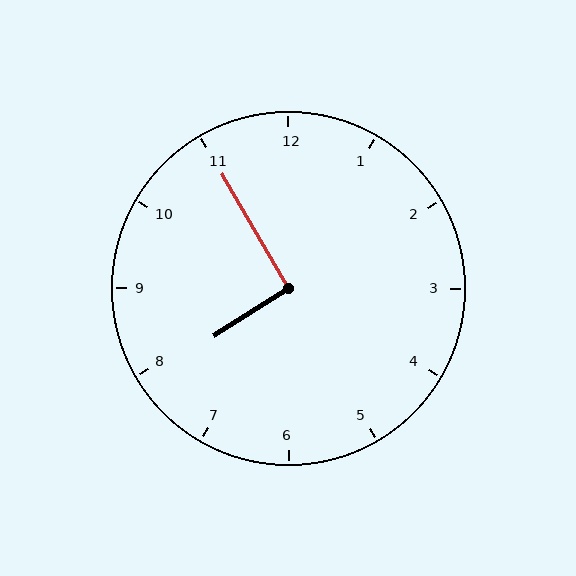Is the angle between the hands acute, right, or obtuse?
It is right.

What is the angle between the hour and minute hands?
Approximately 92 degrees.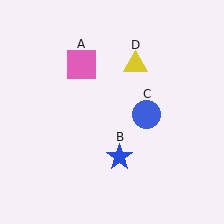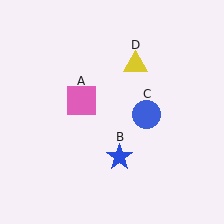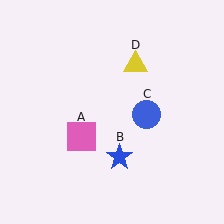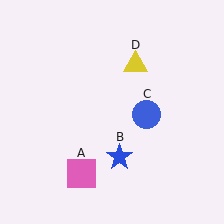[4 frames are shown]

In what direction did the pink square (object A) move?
The pink square (object A) moved down.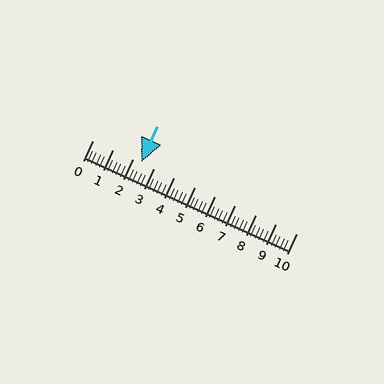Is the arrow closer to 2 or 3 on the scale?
The arrow is closer to 2.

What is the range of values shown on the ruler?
The ruler shows values from 0 to 10.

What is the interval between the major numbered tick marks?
The major tick marks are spaced 1 units apart.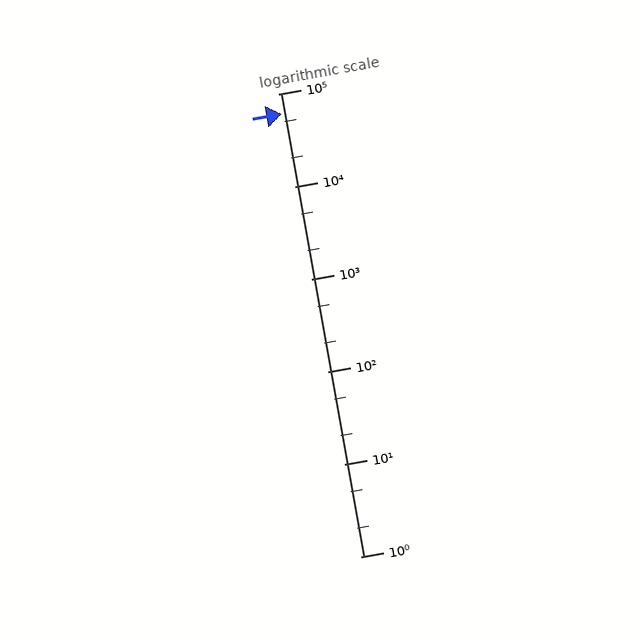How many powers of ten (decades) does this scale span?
The scale spans 5 decades, from 1 to 100000.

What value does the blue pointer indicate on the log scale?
The pointer indicates approximately 61000.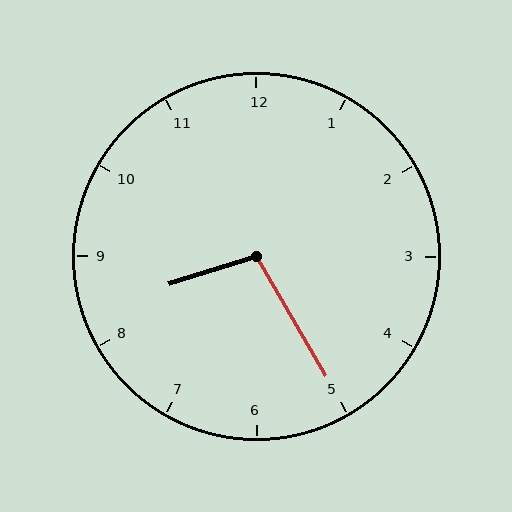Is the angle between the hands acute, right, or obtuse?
It is obtuse.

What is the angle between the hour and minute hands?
Approximately 102 degrees.